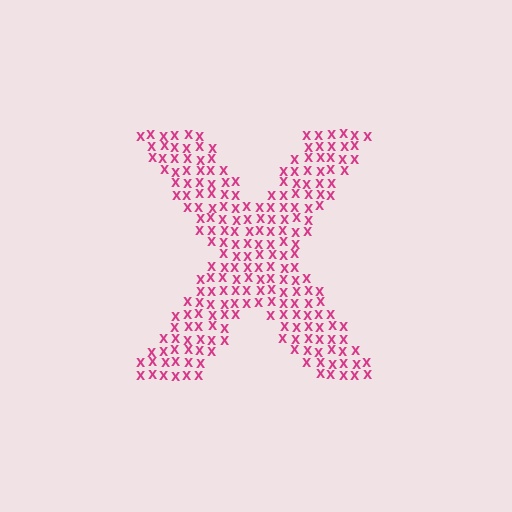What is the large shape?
The large shape is the letter X.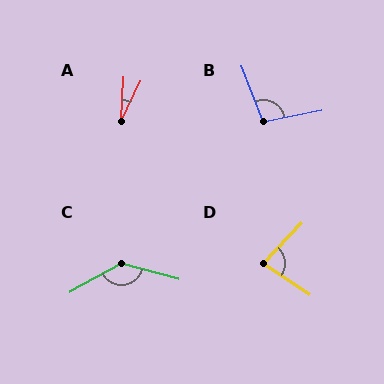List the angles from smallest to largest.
A (22°), D (80°), B (100°), C (136°).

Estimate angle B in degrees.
Approximately 100 degrees.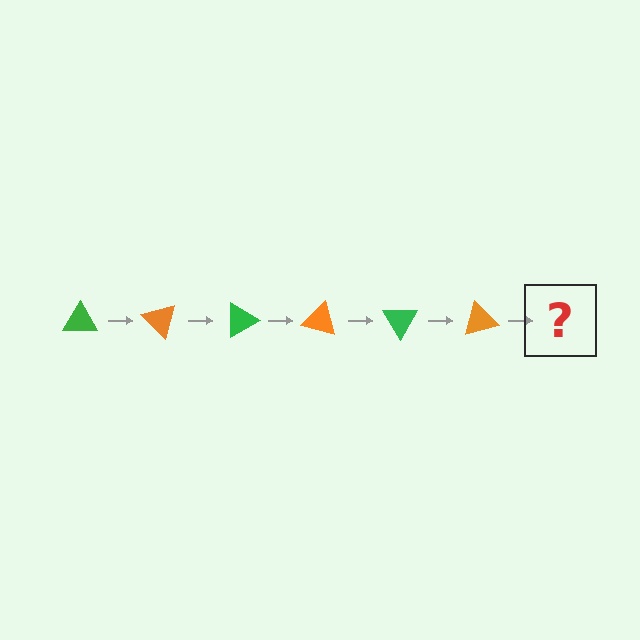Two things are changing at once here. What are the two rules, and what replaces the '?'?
The two rules are that it rotates 45 degrees each step and the color cycles through green and orange. The '?' should be a green triangle, rotated 270 degrees from the start.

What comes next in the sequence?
The next element should be a green triangle, rotated 270 degrees from the start.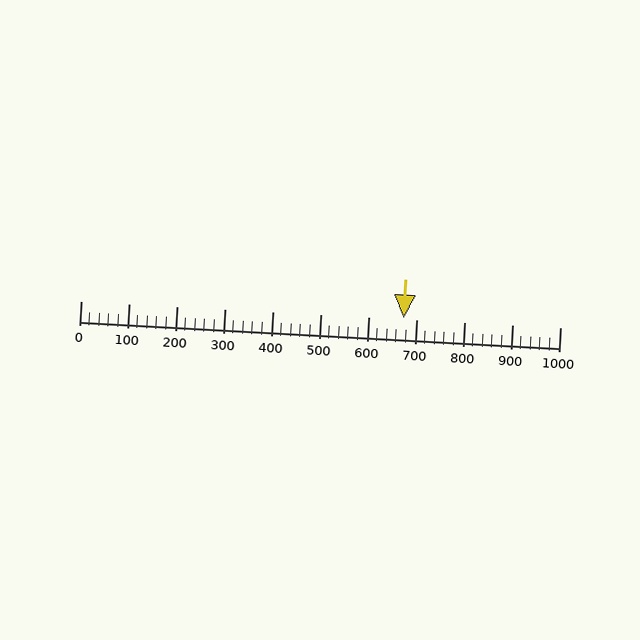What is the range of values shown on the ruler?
The ruler shows values from 0 to 1000.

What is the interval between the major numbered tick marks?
The major tick marks are spaced 100 units apart.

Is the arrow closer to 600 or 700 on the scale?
The arrow is closer to 700.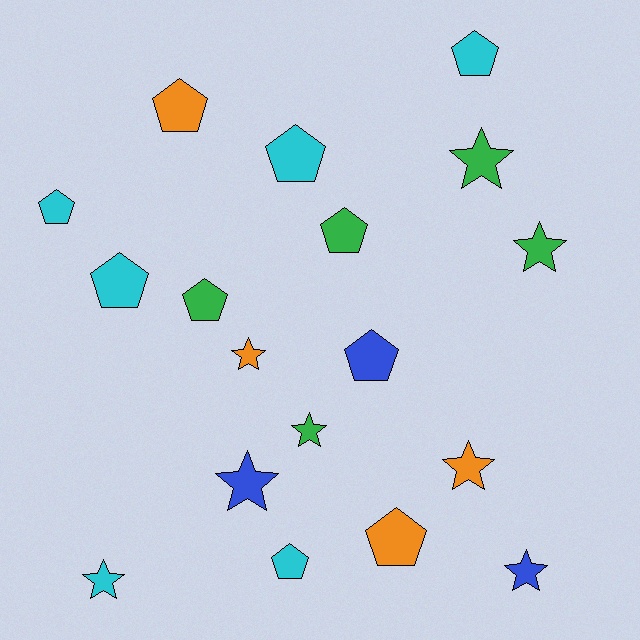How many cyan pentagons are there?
There are 5 cyan pentagons.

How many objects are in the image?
There are 18 objects.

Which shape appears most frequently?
Pentagon, with 10 objects.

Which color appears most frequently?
Cyan, with 6 objects.